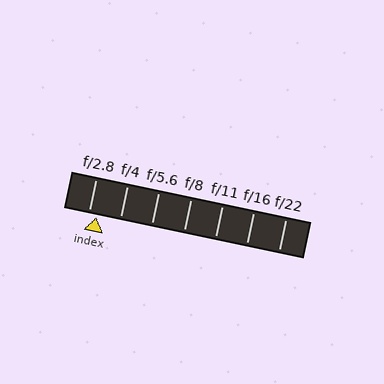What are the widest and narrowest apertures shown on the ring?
The widest aperture shown is f/2.8 and the narrowest is f/22.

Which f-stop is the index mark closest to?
The index mark is closest to f/2.8.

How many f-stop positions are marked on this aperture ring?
There are 7 f-stop positions marked.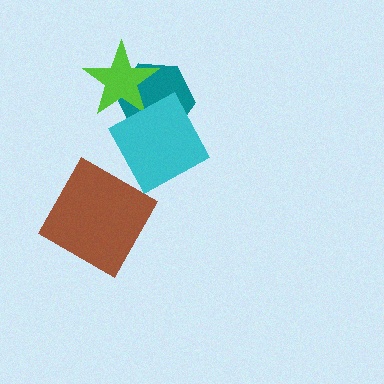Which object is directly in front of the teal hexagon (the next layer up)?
The lime star is directly in front of the teal hexagon.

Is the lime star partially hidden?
No, no other shape covers it.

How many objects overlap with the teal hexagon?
2 objects overlap with the teal hexagon.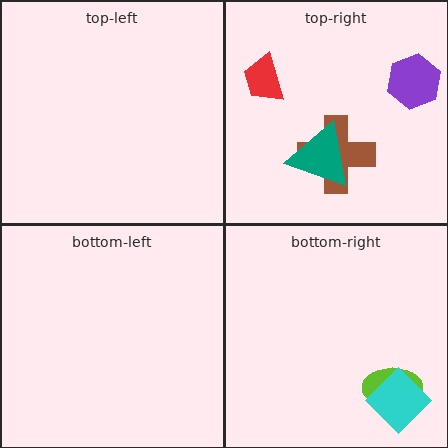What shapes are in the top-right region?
The purple hexagon, the brown cross, the red trapezoid, the teal triangle.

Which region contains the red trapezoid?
The top-right region.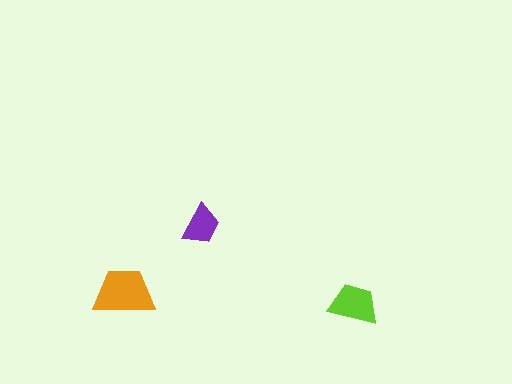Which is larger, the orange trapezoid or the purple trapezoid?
The orange one.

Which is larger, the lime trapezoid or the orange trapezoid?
The orange one.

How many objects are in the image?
There are 3 objects in the image.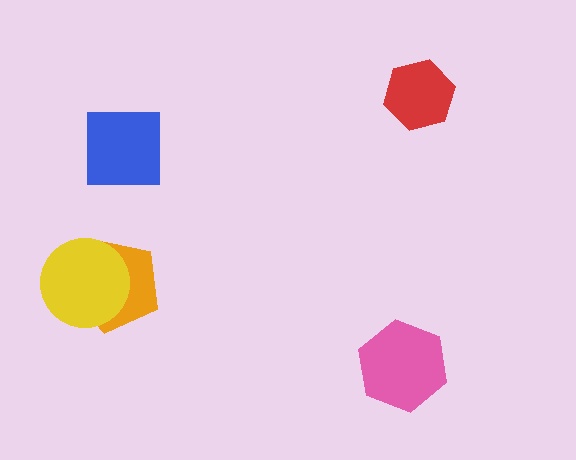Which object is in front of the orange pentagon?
The yellow circle is in front of the orange pentagon.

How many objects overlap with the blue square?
0 objects overlap with the blue square.